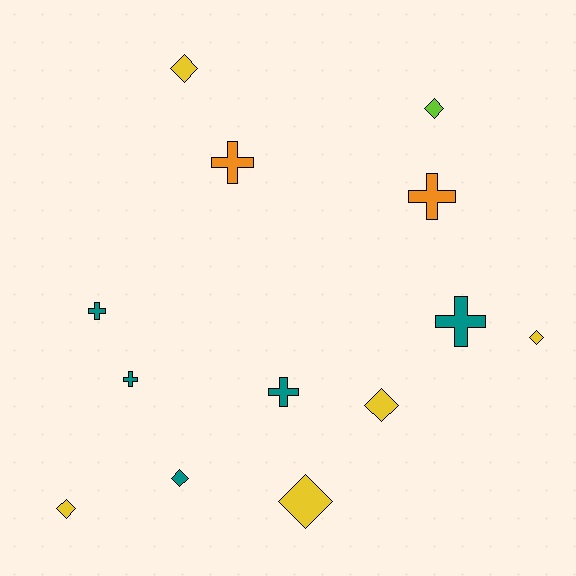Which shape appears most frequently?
Diamond, with 7 objects.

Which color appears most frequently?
Teal, with 5 objects.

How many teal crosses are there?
There are 4 teal crosses.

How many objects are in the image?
There are 13 objects.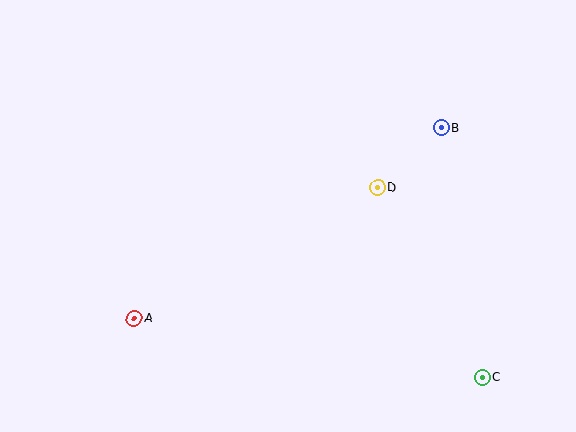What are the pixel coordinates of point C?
Point C is at (482, 377).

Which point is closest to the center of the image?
Point D at (378, 188) is closest to the center.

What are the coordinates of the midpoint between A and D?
The midpoint between A and D is at (256, 253).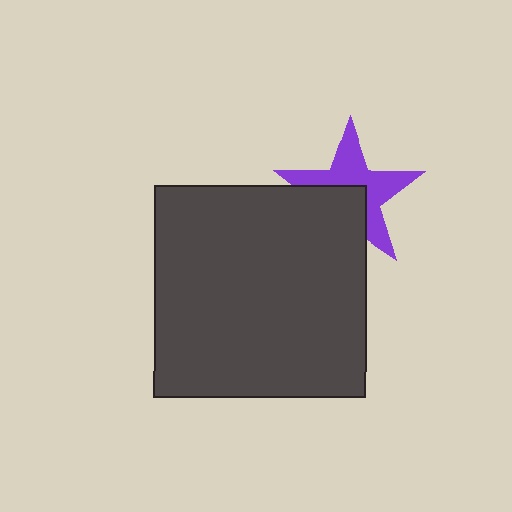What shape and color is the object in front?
The object in front is a dark gray square.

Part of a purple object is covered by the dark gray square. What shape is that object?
It is a star.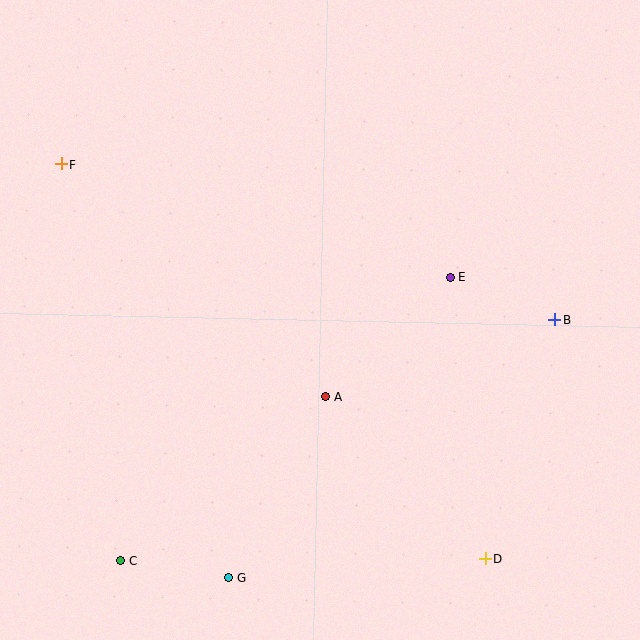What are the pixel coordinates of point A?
Point A is at (326, 397).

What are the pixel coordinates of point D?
Point D is at (485, 558).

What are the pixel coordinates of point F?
Point F is at (62, 164).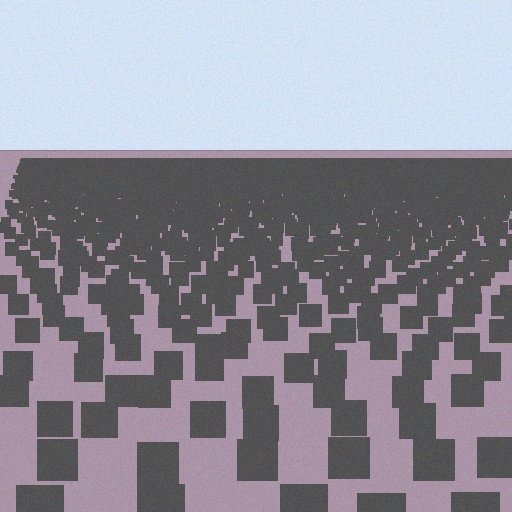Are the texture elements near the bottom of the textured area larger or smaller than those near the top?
Larger. Near the bottom, elements are closer to the viewer and appear at a bigger on-screen size.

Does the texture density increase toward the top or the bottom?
Density increases toward the top.